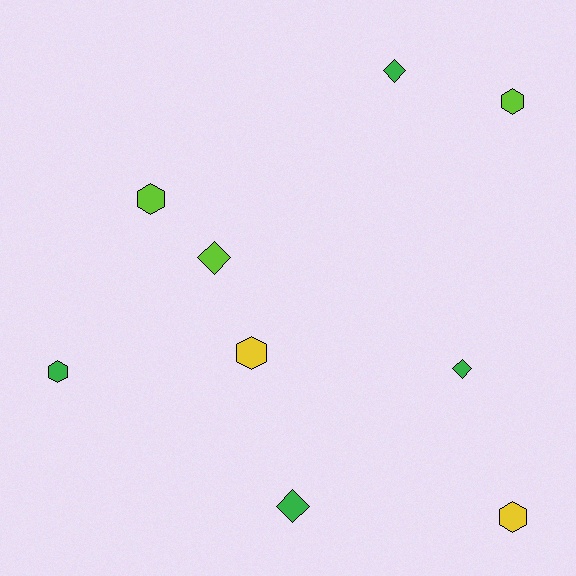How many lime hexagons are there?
There are 2 lime hexagons.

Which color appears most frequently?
Green, with 4 objects.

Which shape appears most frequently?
Hexagon, with 5 objects.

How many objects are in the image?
There are 9 objects.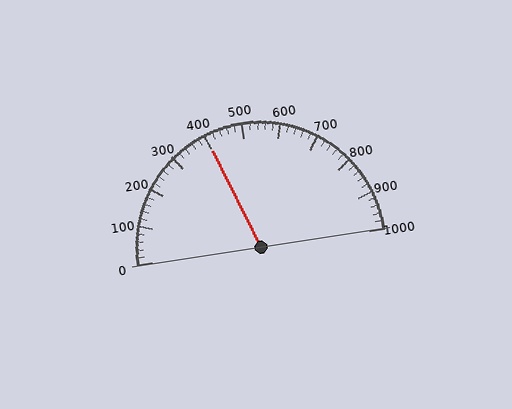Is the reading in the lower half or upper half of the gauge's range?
The reading is in the lower half of the range (0 to 1000).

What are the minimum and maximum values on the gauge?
The gauge ranges from 0 to 1000.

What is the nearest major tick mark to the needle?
The nearest major tick mark is 400.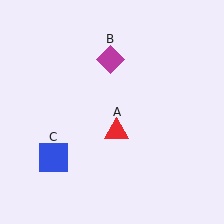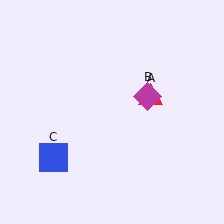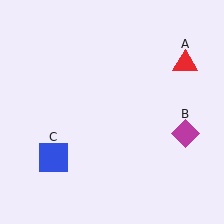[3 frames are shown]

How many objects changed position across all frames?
2 objects changed position: red triangle (object A), magenta diamond (object B).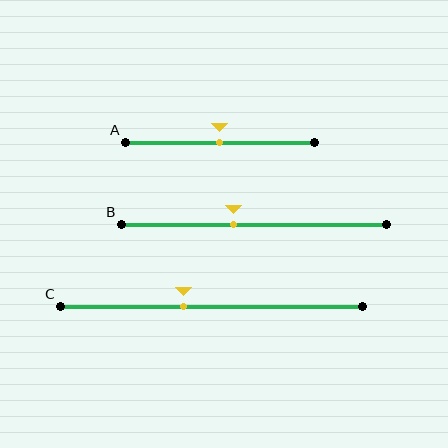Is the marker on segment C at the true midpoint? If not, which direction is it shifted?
No, the marker on segment C is shifted to the left by about 9% of the segment length.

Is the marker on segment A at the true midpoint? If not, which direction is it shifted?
Yes, the marker on segment A is at the true midpoint.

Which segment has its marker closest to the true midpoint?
Segment A has its marker closest to the true midpoint.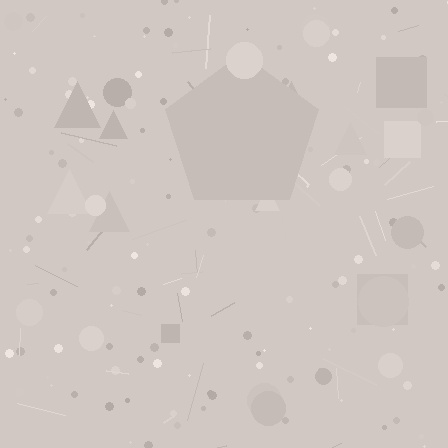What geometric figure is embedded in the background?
A pentagon is embedded in the background.